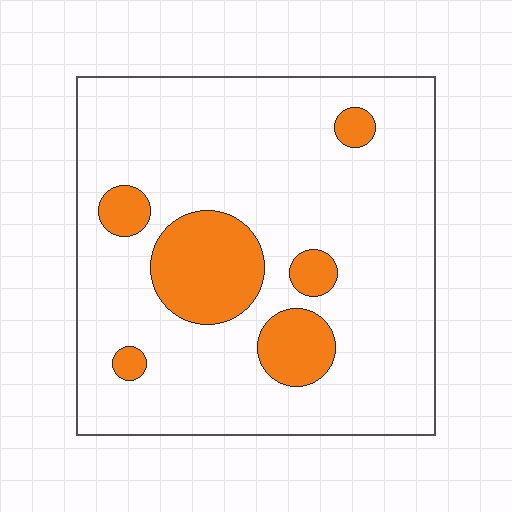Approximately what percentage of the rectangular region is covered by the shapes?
Approximately 15%.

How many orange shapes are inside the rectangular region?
6.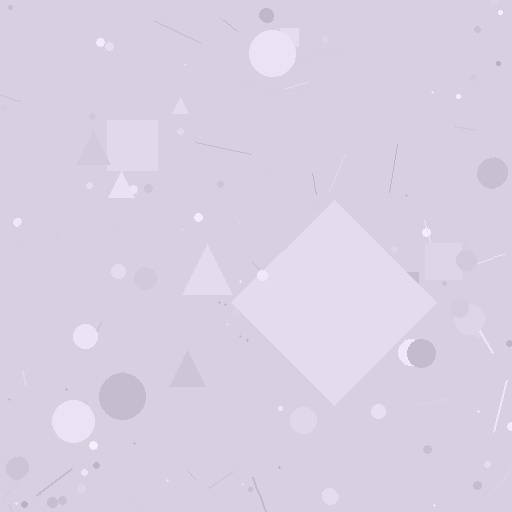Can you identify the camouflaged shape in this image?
The camouflaged shape is a diamond.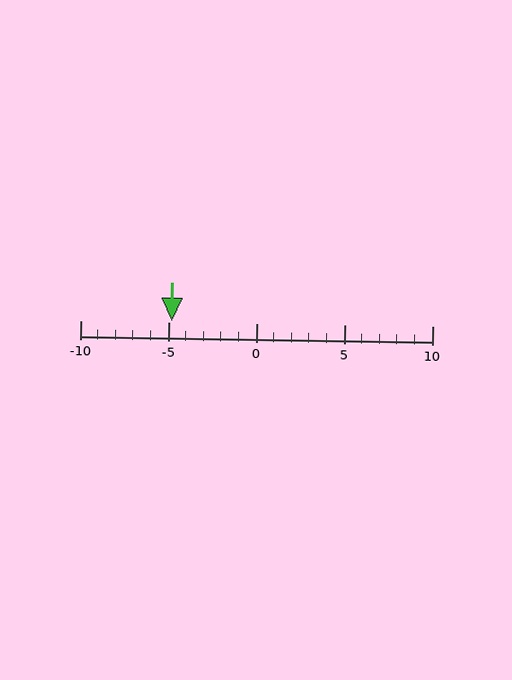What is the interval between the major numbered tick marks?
The major tick marks are spaced 5 units apart.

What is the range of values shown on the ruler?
The ruler shows values from -10 to 10.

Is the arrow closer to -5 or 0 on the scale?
The arrow is closer to -5.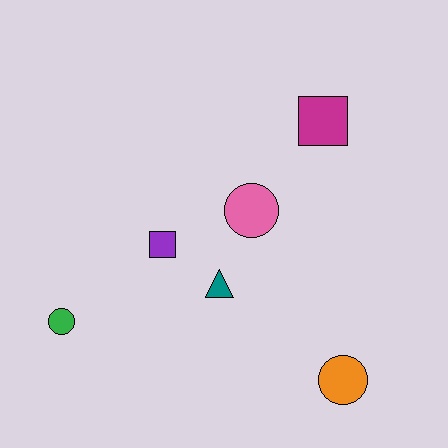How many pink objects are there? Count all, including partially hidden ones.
There is 1 pink object.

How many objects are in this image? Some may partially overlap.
There are 6 objects.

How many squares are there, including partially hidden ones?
There are 2 squares.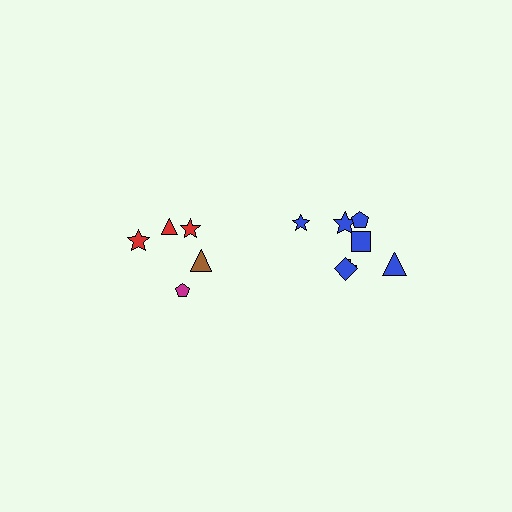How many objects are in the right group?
There are 7 objects.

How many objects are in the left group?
There are 5 objects.